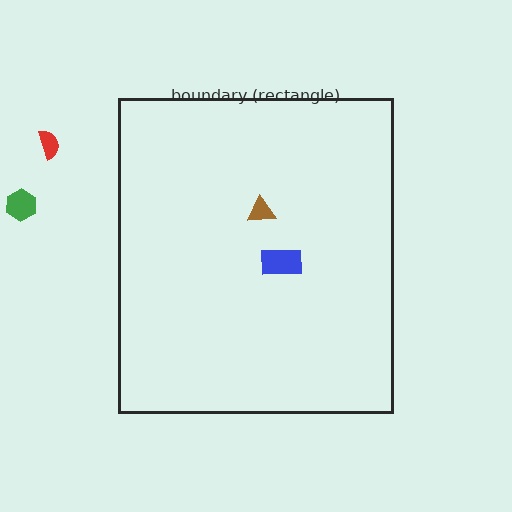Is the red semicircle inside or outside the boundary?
Outside.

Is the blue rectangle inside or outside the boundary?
Inside.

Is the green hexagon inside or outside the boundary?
Outside.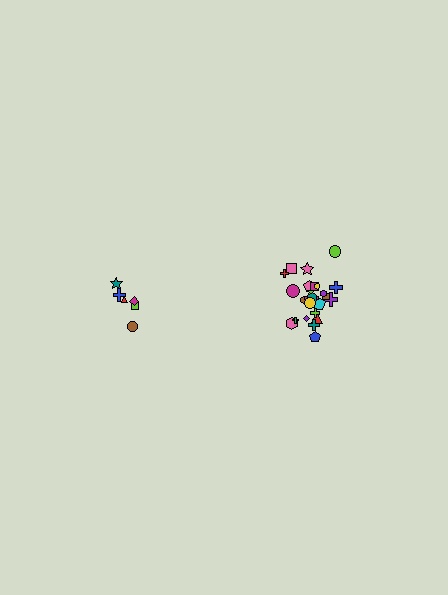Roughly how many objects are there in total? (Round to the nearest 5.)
Roughly 30 objects in total.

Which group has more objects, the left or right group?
The right group.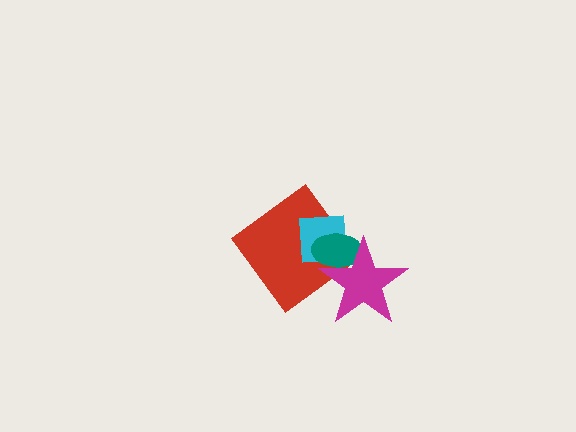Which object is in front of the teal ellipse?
The magenta star is in front of the teal ellipse.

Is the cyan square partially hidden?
Yes, it is partially covered by another shape.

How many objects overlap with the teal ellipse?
3 objects overlap with the teal ellipse.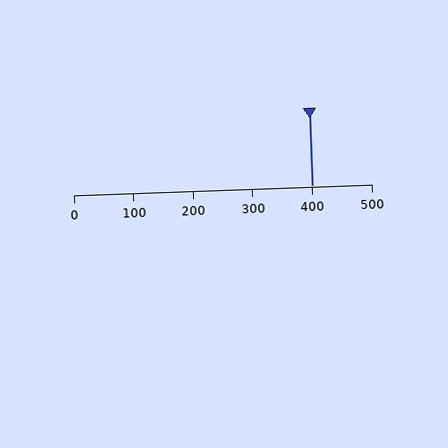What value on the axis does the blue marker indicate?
The marker indicates approximately 400.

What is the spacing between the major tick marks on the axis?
The major ticks are spaced 100 apart.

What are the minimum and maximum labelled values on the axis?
The axis runs from 0 to 500.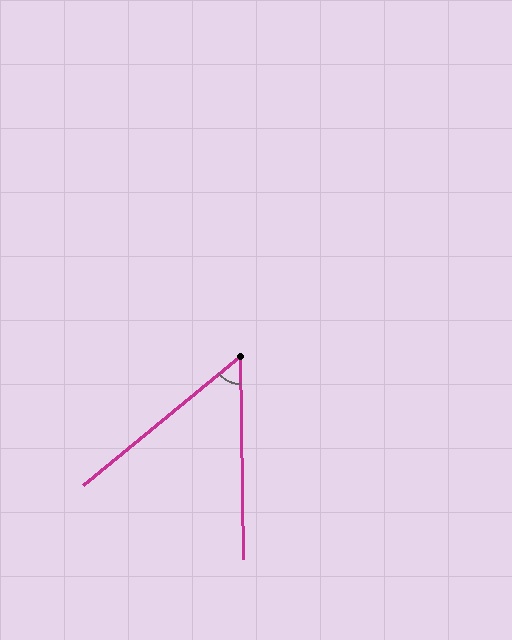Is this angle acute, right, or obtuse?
It is acute.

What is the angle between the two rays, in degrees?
Approximately 51 degrees.